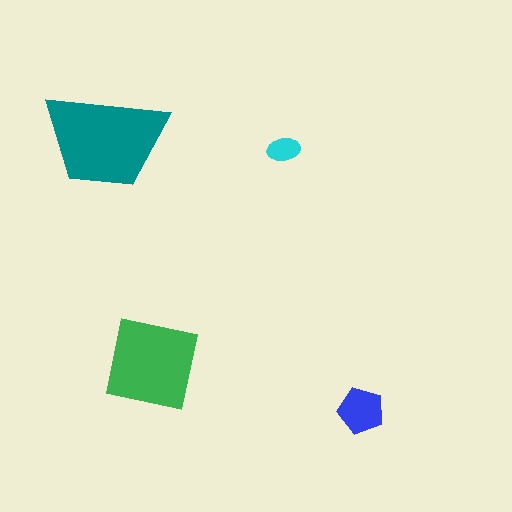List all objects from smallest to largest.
The cyan ellipse, the blue pentagon, the green square, the teal trapezoid.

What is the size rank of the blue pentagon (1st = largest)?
3rd.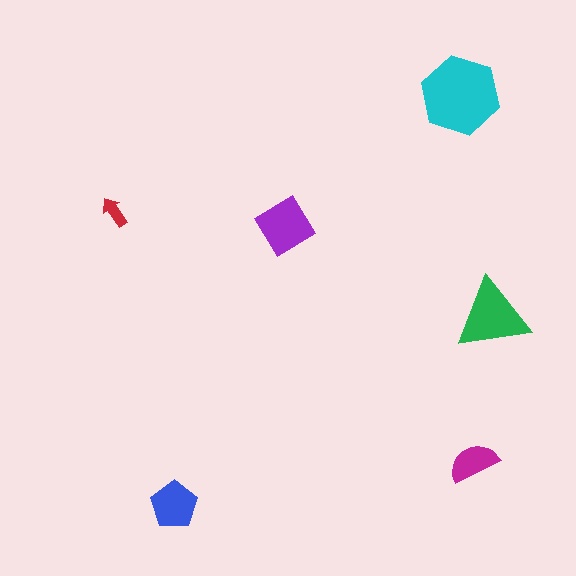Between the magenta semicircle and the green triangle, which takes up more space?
The green triangle.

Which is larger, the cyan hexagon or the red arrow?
The cyan hexagon.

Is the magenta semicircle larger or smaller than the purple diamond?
Smaller.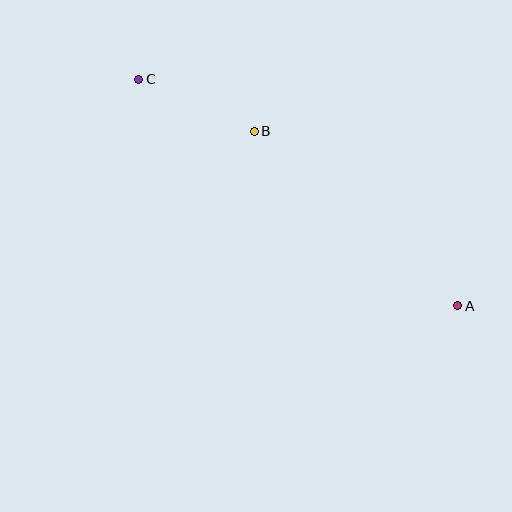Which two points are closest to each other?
Points B and C are closest to each other.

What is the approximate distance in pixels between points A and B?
The distance between A and B is approximately 268 pixels.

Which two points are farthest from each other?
Points A and C are farthest from each other.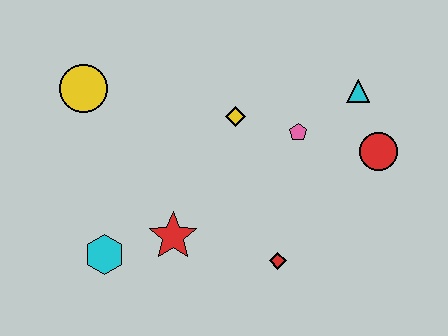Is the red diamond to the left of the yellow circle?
No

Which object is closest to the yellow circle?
The yellow diamond is closest to the yellow circle.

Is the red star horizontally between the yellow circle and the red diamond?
Yes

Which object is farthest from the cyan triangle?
The cyan hexagon is farthest from the cyan triangle.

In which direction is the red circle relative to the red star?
The red circle is to the right of the red star.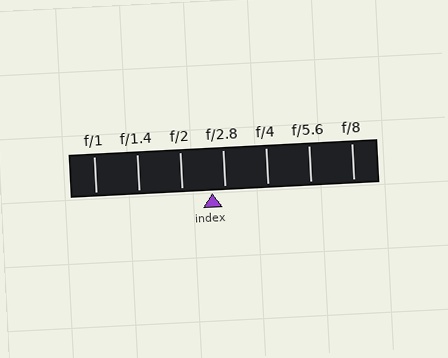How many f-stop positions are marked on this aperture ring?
There are 7 f-stop positions marked.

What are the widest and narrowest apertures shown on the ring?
The widest aperture shown is f/1 and the narrowest is f/8.